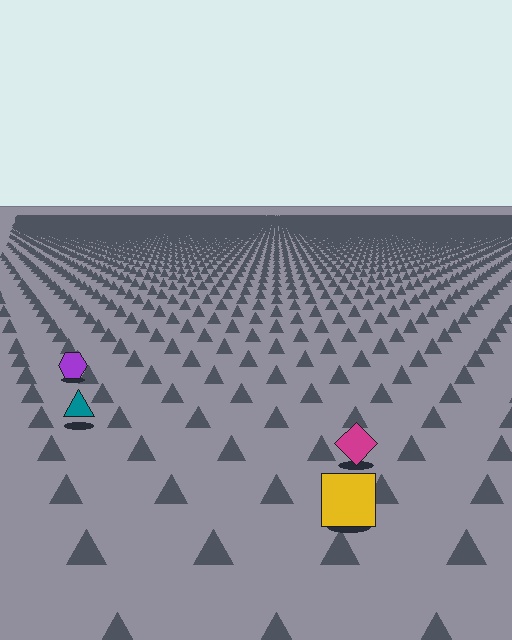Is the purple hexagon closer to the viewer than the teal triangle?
No. The teal triangle is closer — you can tell from the texture gradient: the ground texture is coarser near it.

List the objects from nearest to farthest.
From nearest to farthest: the yellow square, the magenta diamond, the teal triangle, the purple hexagon.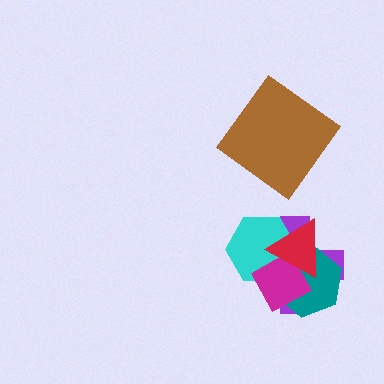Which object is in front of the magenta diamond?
The red triangle is in front of the magenta diamond.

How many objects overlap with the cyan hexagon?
4 objects overlap with the cyan hexagon.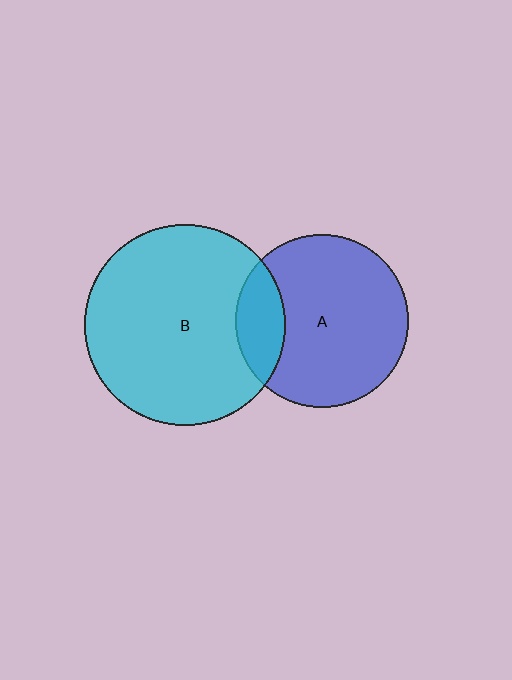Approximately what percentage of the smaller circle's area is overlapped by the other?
Approximately 20%.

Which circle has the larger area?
Circle B (cyan).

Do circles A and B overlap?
Yes.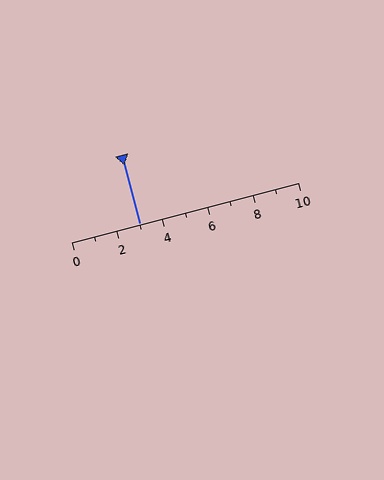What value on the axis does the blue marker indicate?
The marker indicates approximately 3.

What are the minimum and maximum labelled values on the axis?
The axis runs from 0 to 10.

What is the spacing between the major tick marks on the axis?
The major ticks are spaced 2 apart.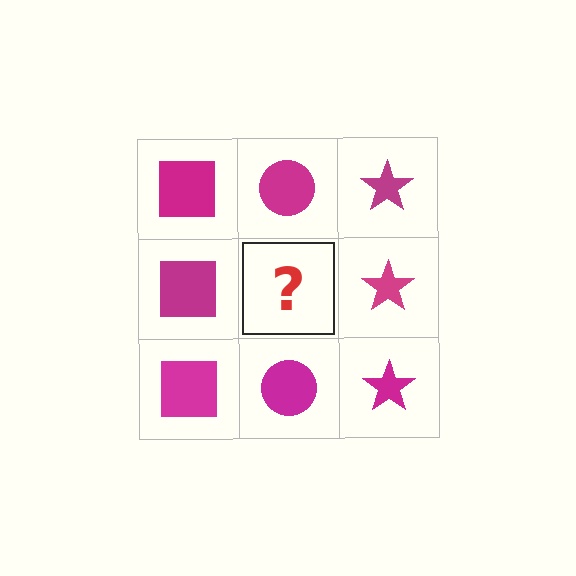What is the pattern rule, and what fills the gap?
The rule is that each column has a consistent shape. The gap should be filled with a magenta circle.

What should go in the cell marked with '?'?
The missing cell should contain a magenta circle.